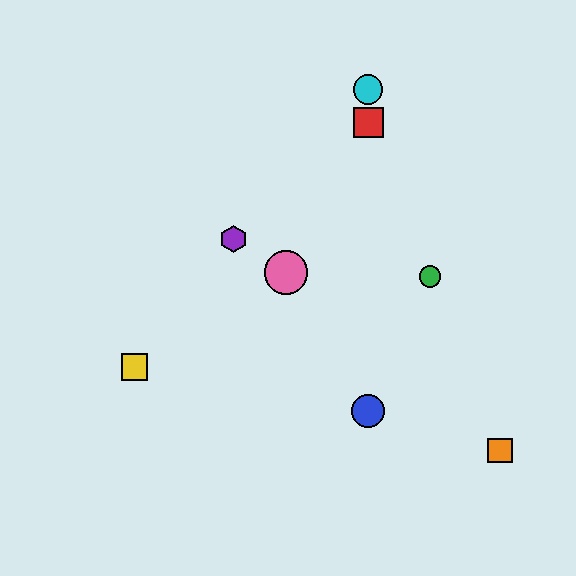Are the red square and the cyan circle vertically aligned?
Yes, both are at x≈368.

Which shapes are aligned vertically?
The red square, the blue circle, the cyan circle are aligned vertically.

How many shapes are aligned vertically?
3 shapes (the red square, the blue circle, the cyan circle) are aligned vertically.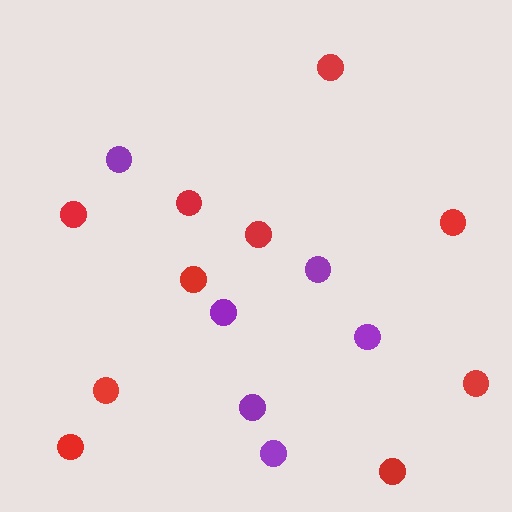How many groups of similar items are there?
There are 2 groups: one group of red circles (10) and one group of purple circles (6).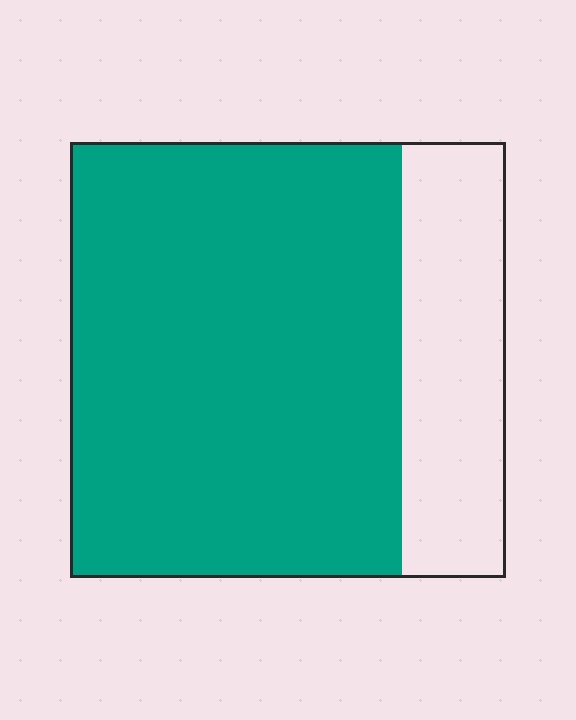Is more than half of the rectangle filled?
Yes.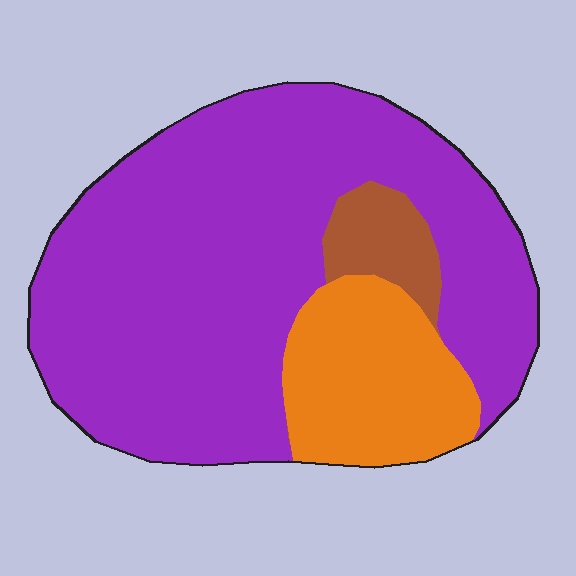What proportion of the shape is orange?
Orange takes up about one fifth (1/5) of the shape.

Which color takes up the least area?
Brown, at roughly 5%.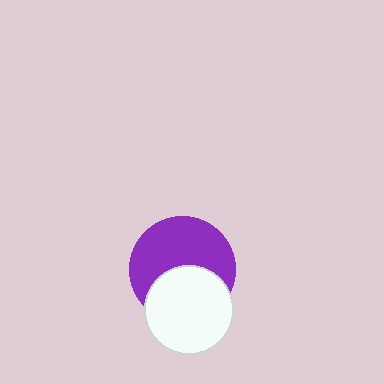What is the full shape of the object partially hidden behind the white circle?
The partially hidden object is a purple circle.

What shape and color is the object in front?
The object in front is a white circle.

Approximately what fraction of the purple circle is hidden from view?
Roughly 41% of the purple circle is hidden behind the white circle.